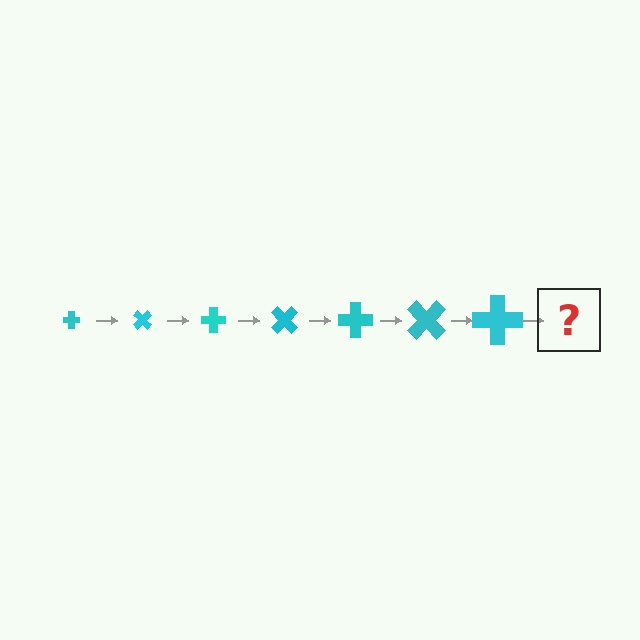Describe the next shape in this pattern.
It should be a cross, larger than the previous one and rotated 315 degrees from the start.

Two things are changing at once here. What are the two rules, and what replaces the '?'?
The two rules are that the cross grows larger each step and it rotates 45 degrees each step. The '?' should be a cross, larger than the previous one and rotated 315 degrees from the start.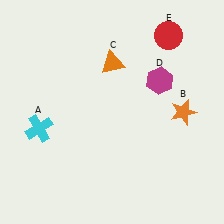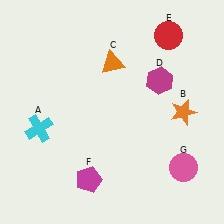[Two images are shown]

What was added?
A magenta pentagon (F), a pink circle (G) were added in Image 2.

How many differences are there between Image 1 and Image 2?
There are 2 differences between the two images.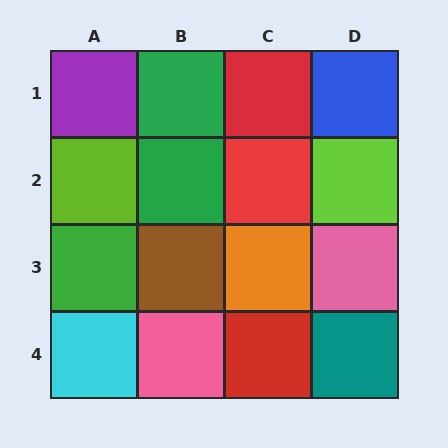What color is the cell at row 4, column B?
Pink.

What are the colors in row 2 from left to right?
Lime, green, red, lime.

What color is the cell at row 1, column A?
Purple.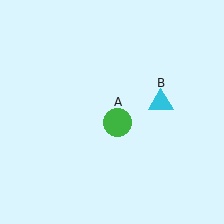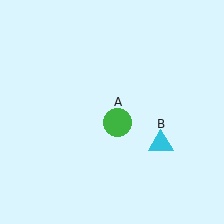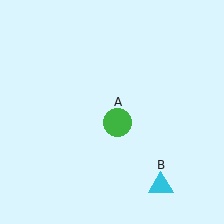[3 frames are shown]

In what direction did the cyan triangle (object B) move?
The cyan triangle (object B) moved down.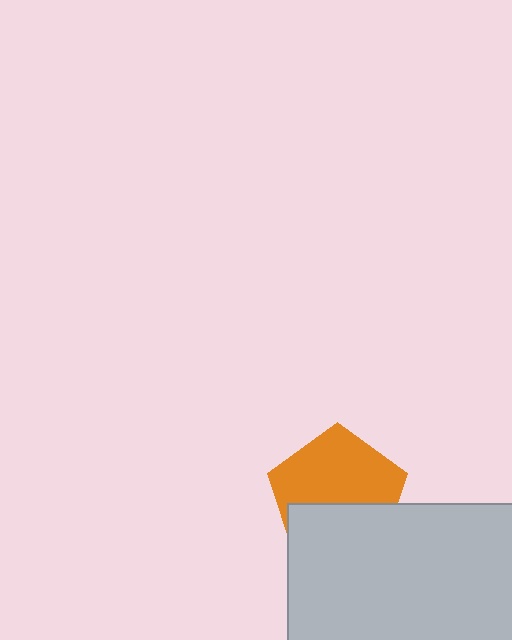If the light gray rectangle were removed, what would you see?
You would see the complete orange pentagon.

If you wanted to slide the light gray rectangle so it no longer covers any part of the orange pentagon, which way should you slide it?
Slide it down — that is the most direct way to separate the two shapes.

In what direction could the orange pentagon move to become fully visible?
The orange pentagon could move up. That would shift it out from behind the light gray rectangle entirely.